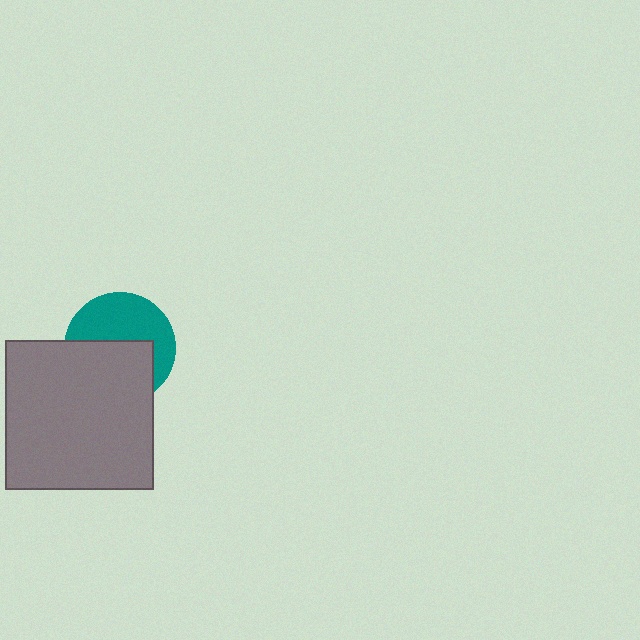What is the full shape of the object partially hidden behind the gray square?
The partially hidden object is a teal circle.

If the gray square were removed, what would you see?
You would see the complete teal circle.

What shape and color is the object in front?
The object in front is a gray square.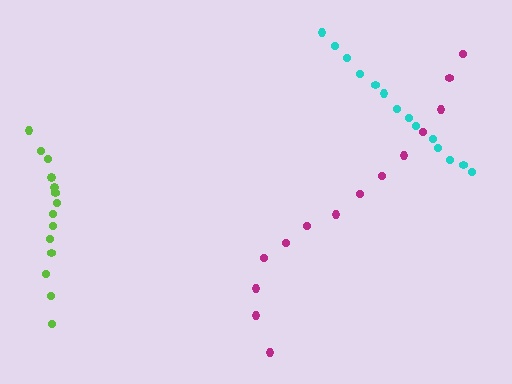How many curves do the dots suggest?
There are 3 distinct paths.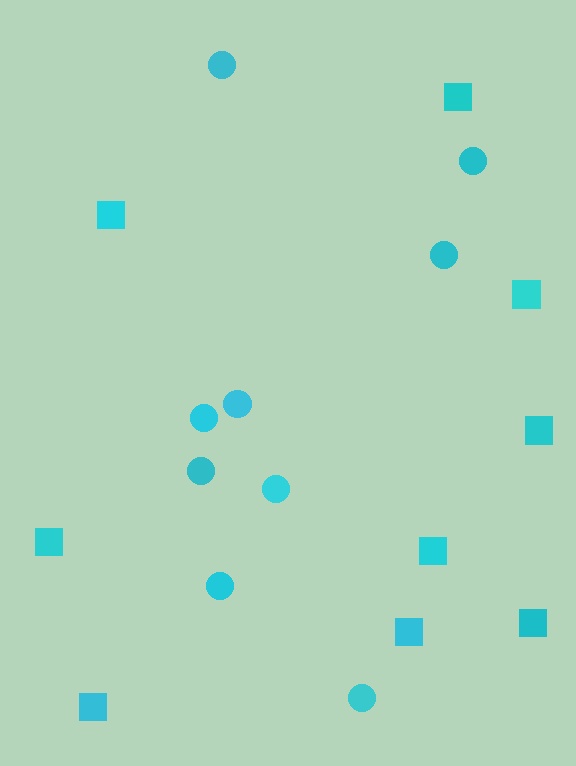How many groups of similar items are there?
There are 2 groups: one group of circles (9) and one group of squares (9).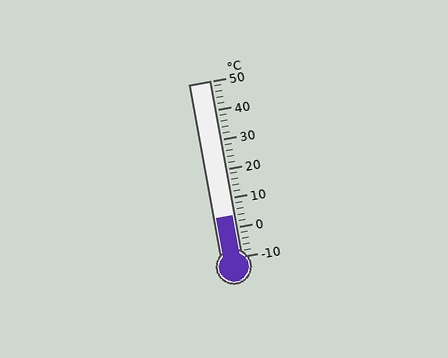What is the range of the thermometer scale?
The thermometer scale ranges from -10°C to 50°C.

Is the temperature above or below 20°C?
The temperature is below 20°C.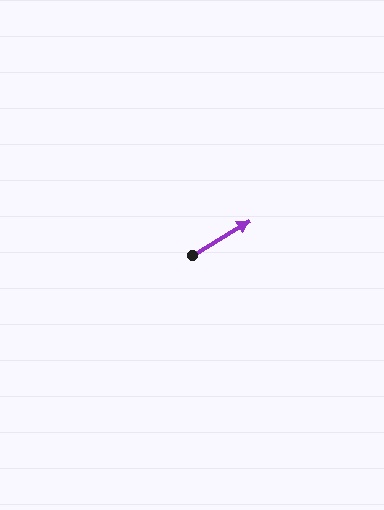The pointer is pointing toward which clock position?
Roughly 2 o'clock.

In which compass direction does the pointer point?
Northeast.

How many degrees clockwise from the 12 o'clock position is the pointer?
Approximately 59 degrees.